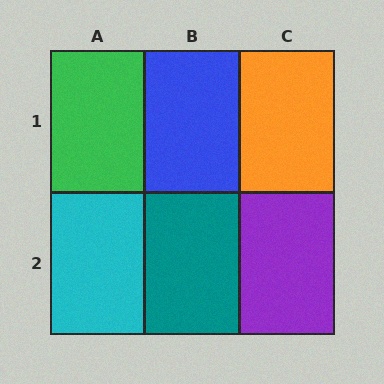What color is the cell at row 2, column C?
Purple.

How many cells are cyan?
1 cell is cyan.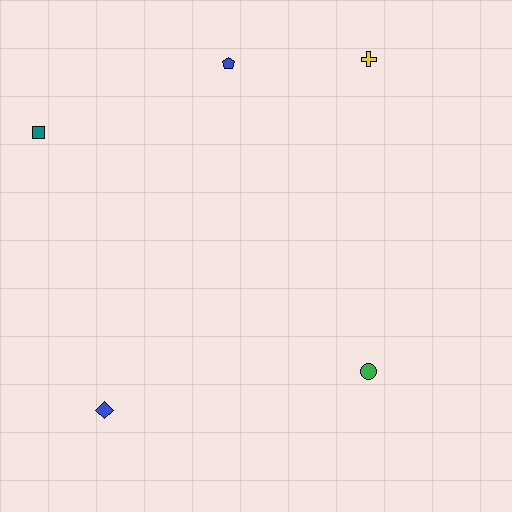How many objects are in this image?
There are 5 objects.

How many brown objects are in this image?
There are no brown objects.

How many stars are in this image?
There are no stars.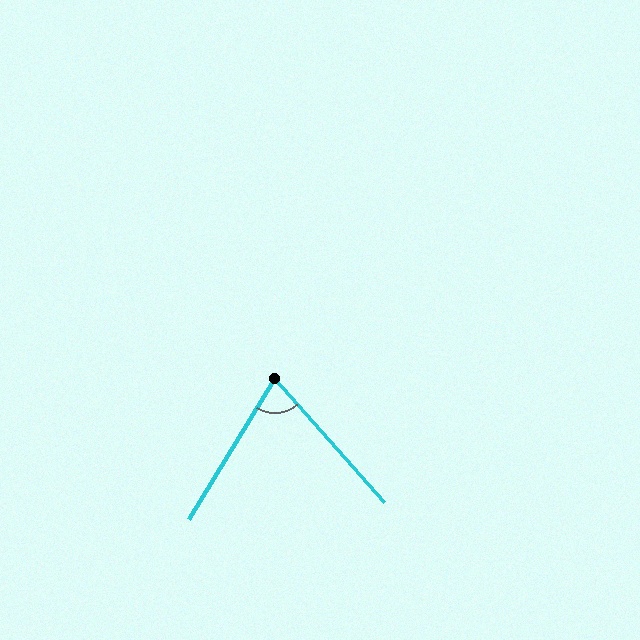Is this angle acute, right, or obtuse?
It is acute.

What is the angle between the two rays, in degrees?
Approximately 73 degrees.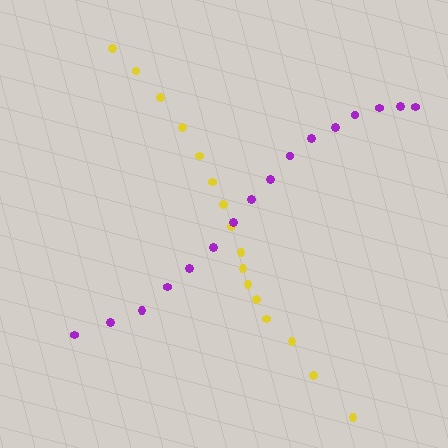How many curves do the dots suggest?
There are 2 distinct paths.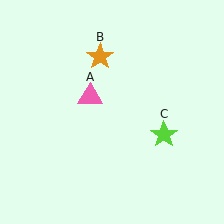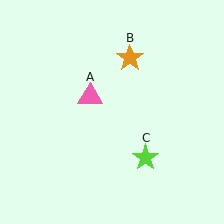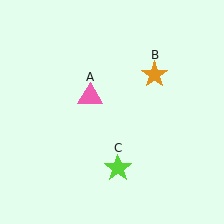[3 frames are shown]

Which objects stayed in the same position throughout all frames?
Pink triangle (object A) remained stationary.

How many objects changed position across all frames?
2 objects changed position: orange star (object B), lime star (object C).